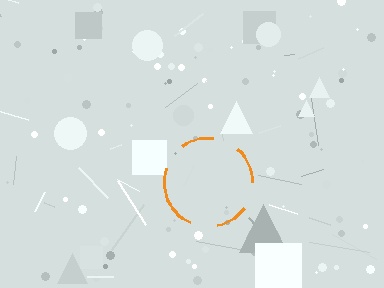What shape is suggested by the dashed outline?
The dashed outline suggests a circle.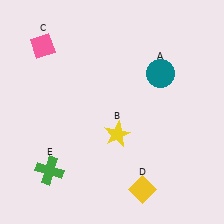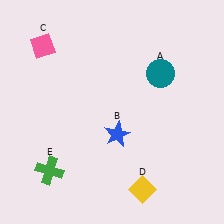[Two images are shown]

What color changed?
The star (B) changed from yellow in Image 1 to blue in Image 2.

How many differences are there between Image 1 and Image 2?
There is 1 difference between the two images.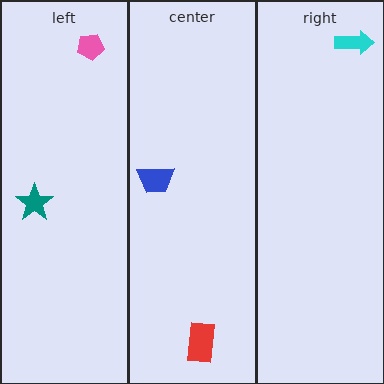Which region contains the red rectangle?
The center region.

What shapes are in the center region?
The blue trapezoid, the red rectangle.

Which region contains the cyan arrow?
The right region.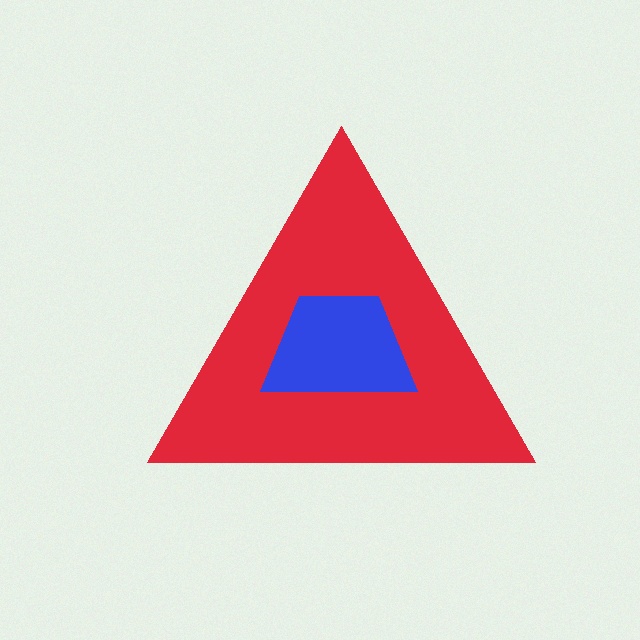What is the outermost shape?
The red triangle.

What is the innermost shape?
The blue trapezoid.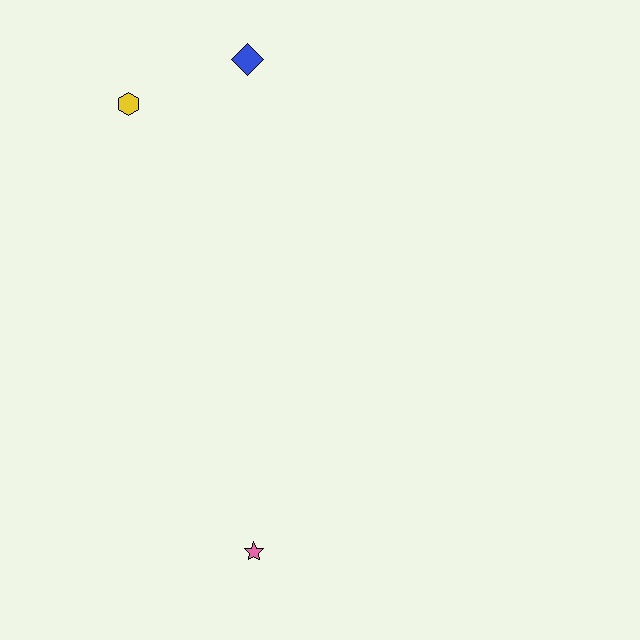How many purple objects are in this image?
There are no purple objects.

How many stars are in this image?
There is 1 star.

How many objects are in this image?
There are 3 objects.